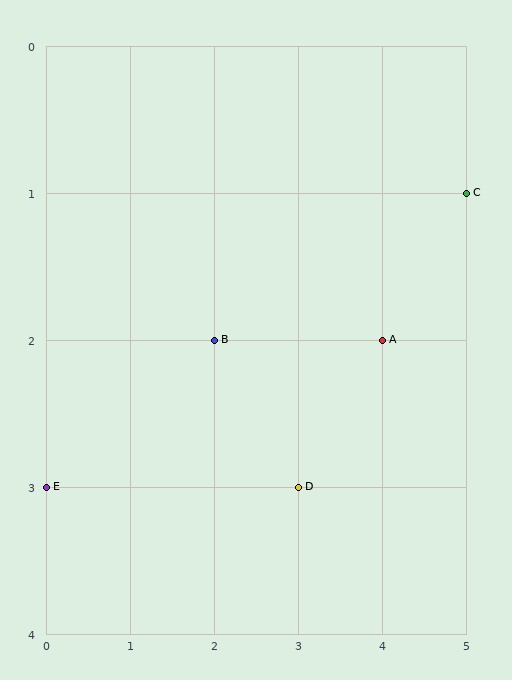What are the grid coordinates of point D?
Point D is at grid coordinates (3, 3).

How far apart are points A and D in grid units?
Points A and D are 1 column and 1 row apart (about 1.4 grid units diagonally).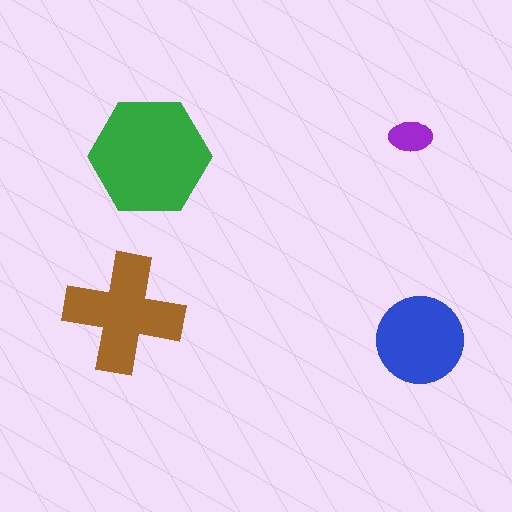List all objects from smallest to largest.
The purple ellipse, the blue circle, the brown cross, the green hexagon.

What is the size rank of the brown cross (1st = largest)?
2nd.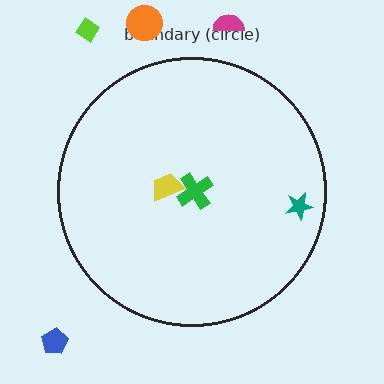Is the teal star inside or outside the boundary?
Inside.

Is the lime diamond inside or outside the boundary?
Outside.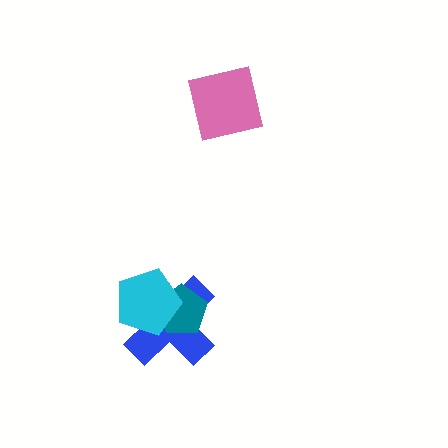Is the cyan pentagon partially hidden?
No, no other shape covers it.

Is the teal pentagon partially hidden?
Yes, it is partially covered by another shape.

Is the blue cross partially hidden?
Yes, it is partially covered by another shape.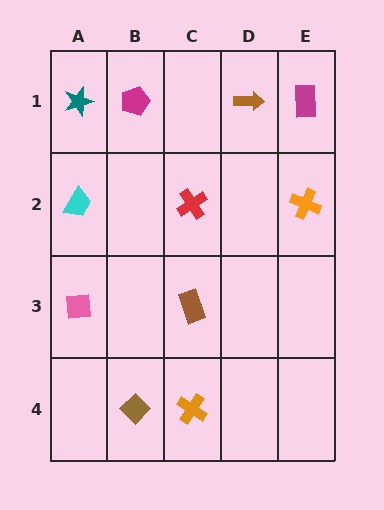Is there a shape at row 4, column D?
No, that cell is empty.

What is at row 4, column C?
An orange cross.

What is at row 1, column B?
A magenta pentagon.